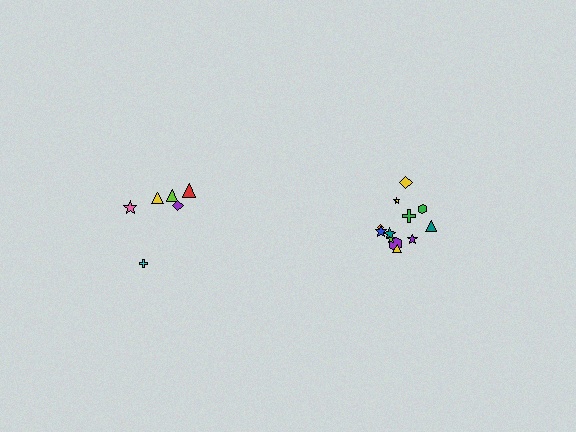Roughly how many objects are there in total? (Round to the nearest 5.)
Roughly 20 objects in total.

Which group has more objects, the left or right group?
The right group.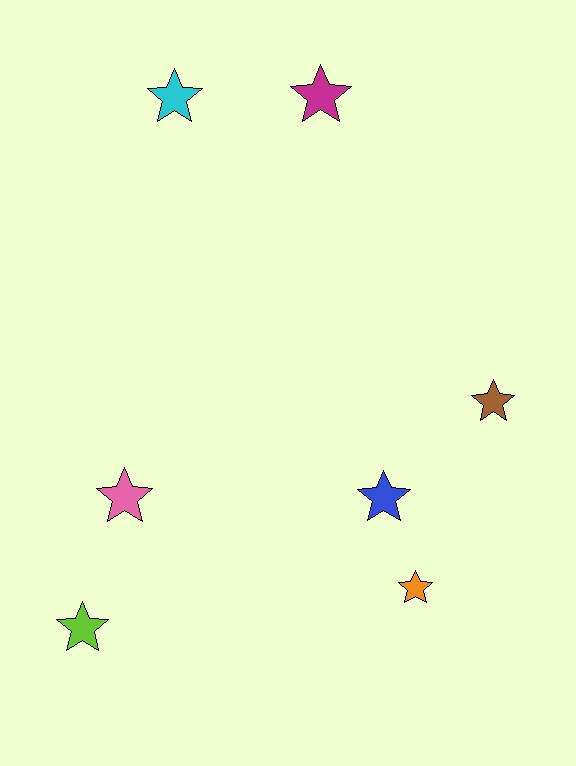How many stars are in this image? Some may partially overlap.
There are 7 stars.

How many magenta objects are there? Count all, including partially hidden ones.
There is 1 magenta object.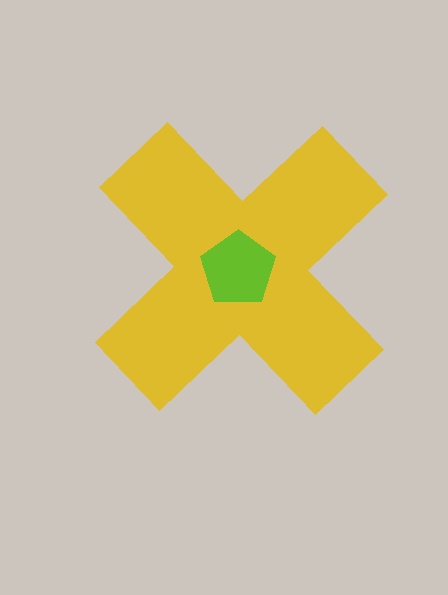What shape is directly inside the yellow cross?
The lime pentagon.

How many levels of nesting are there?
2.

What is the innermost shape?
The lime pentagon.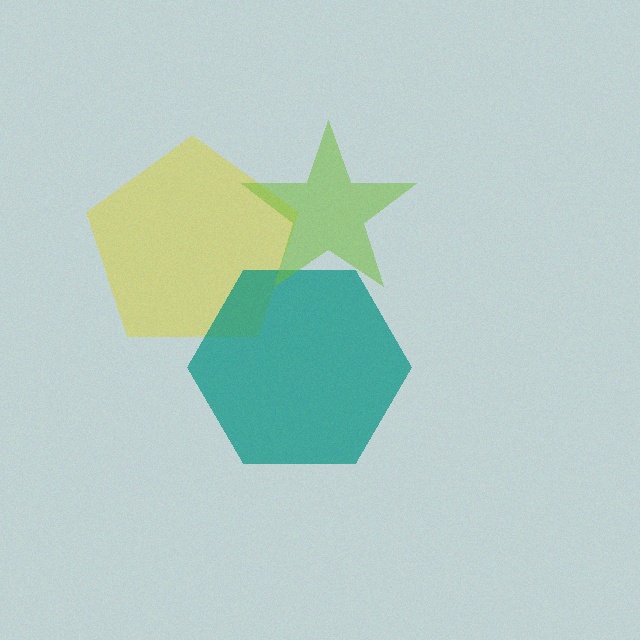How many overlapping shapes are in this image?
There are 3 overlapping shapes in the image.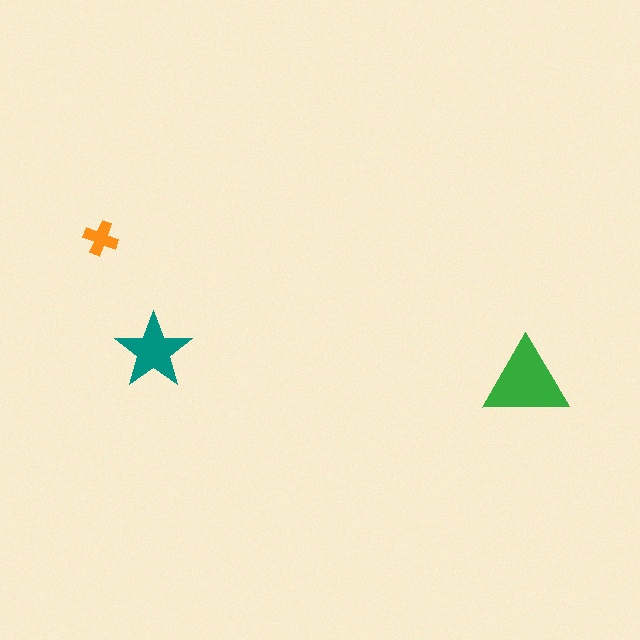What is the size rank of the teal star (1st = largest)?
2nd.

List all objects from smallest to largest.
The orange cross, the teal star, the green triangle.